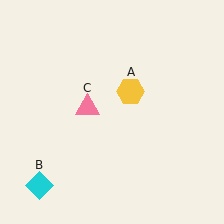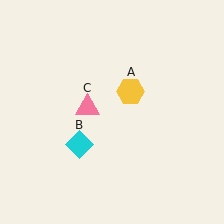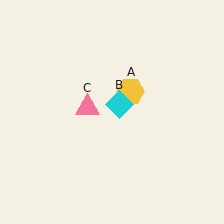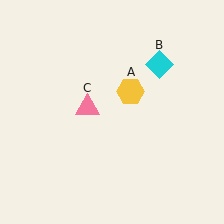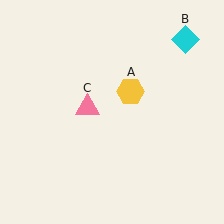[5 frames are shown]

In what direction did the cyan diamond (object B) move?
The cyan diamond (object B) moved up and to the right.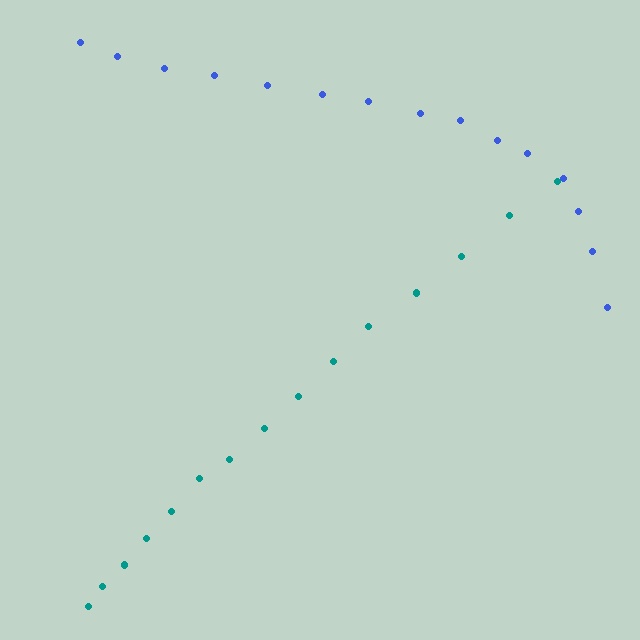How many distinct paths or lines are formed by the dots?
There are 2 distinct paths.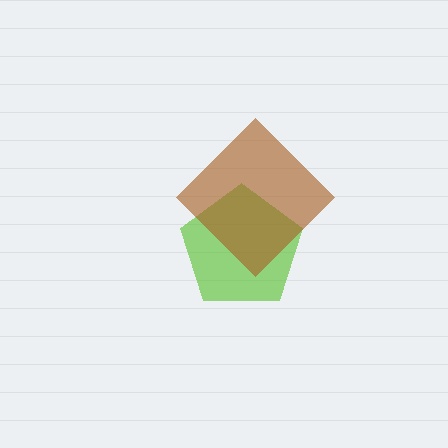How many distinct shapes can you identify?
There are 2 distinct shapes: a lime pentagon, a brown diamond.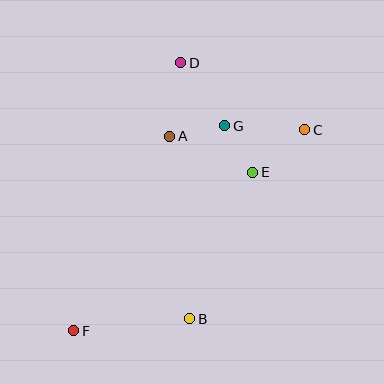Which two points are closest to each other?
Points E and G are closest to each other.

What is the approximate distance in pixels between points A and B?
The distance between A and B is approximately 184 pixels.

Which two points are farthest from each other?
Points C and F are farthest from each other.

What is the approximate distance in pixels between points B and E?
The distance between B and E is approximately 159 pixels.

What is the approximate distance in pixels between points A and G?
The distance between A and G is approximately 56 pixels.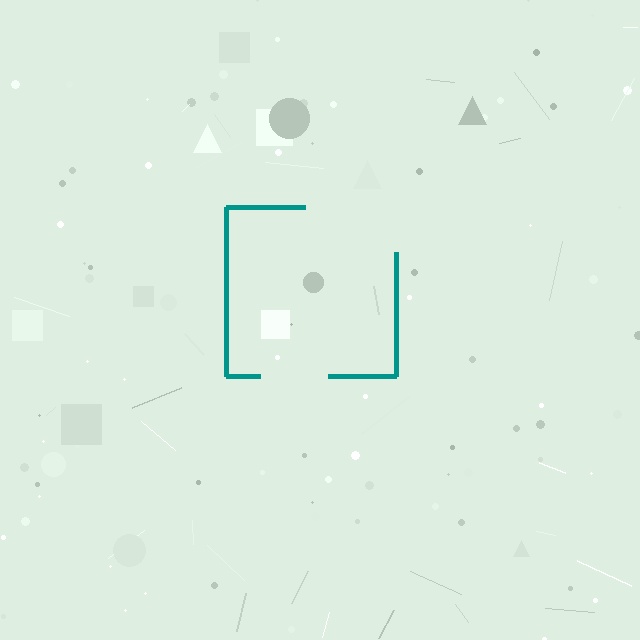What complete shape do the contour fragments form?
The contour fragments form a square.